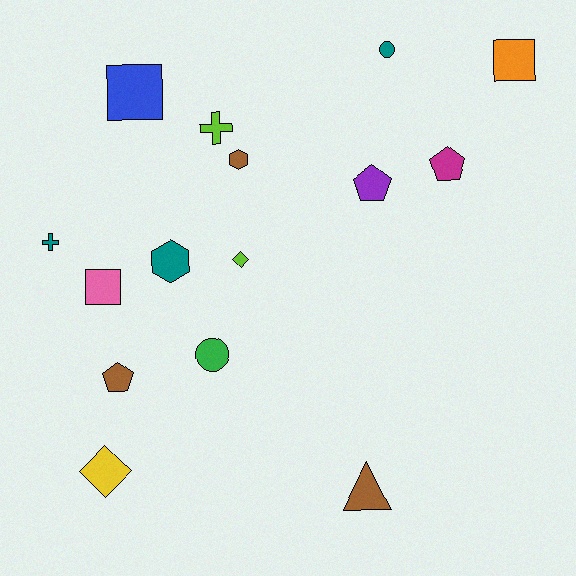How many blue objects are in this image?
There is 1 blue object.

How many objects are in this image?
There are 15 objects.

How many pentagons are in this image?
There are 3 pentagons.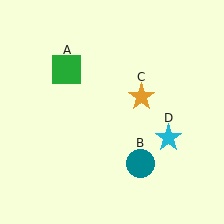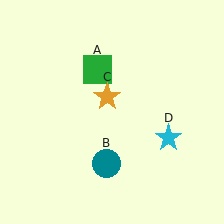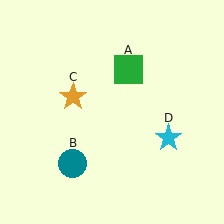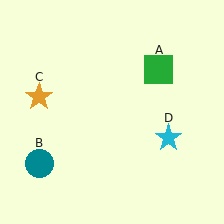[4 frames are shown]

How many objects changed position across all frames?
3 objects changed position: green square (object A), teal circle (object B), orange star (object C).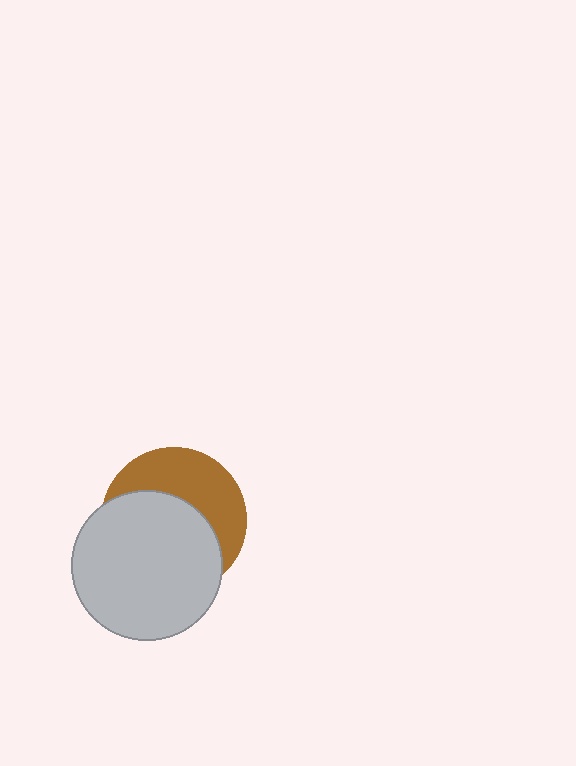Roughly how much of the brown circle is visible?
A small part of it is visible (roughly 42%).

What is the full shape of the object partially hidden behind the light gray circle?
The partially hidden object is a brown circle.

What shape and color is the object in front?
The object in front is a light gray circle.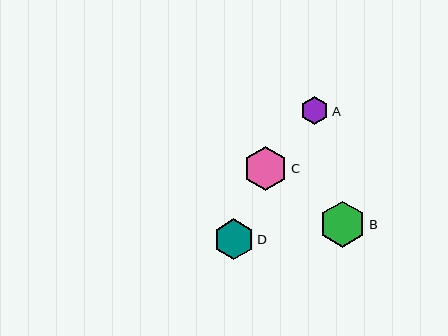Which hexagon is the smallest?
Hexagon A is the smallest with a size of approximately 28 pixels.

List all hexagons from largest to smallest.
From largest to smallest: B, C, D, A.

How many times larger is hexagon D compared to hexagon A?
Hexagon D is approximately 1.5 times the size of hexagon A.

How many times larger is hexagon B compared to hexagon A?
Hexagon B is approximately 1.7 times the size of hexagon A.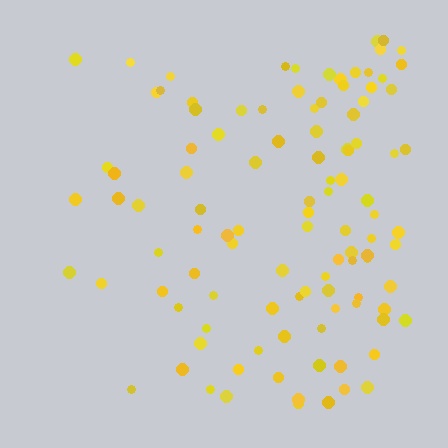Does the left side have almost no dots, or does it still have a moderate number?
Still a moderate number, just noticeably fewer than the right.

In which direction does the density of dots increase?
From left to right, with the right side densest.